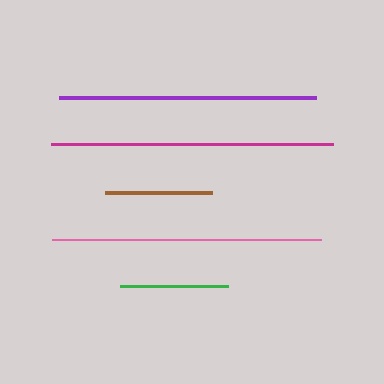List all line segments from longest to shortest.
From longest to shortest: magenta, pink, purple, green, brown.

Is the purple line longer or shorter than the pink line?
The pink line is longer than the purple line.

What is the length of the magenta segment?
The magenta segment is approximately 282 pixels long.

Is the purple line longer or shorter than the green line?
The purple line is longer than the green line.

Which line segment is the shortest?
The brown line is the shortest at approximately 107 pixels.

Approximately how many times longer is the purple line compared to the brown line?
The purple line is approximately 2.4 times the length of the brown line.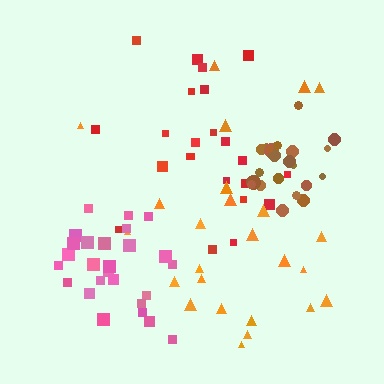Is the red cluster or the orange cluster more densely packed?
Red.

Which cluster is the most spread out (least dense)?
Orange.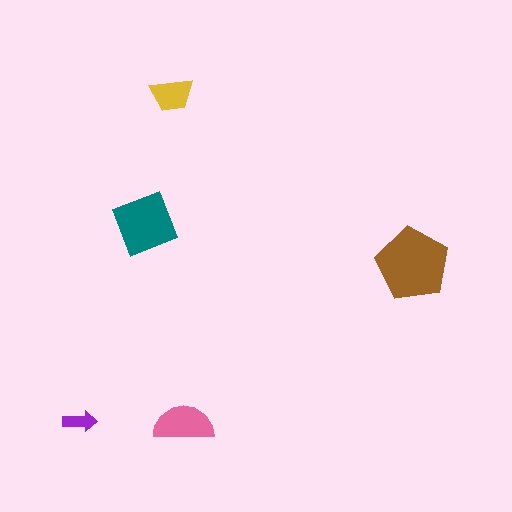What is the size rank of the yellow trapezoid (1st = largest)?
4th.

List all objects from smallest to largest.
The purple arrow, the yellow trapezoid, the pink semicircle, the teal diamond, the brown pentagon.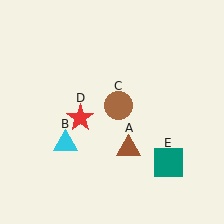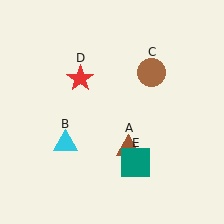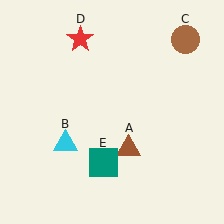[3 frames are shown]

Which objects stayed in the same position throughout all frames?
Brown triangle (object A) and cyan triangle (object B) remained stationary.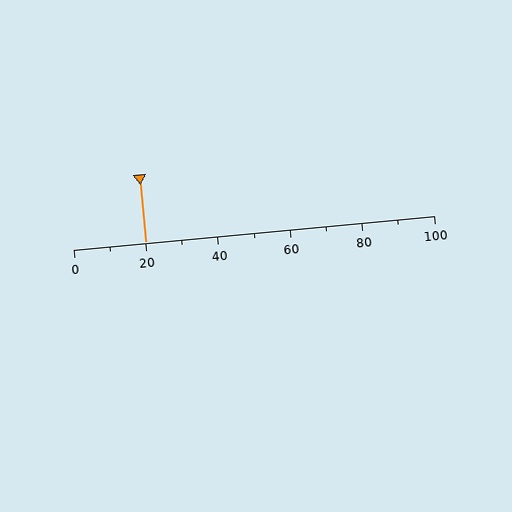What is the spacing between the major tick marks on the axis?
The major ticks are spaced 20 apart.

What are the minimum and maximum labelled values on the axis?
The axis runs from 0 to 100.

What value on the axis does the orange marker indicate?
The marker indicates approximately 20.